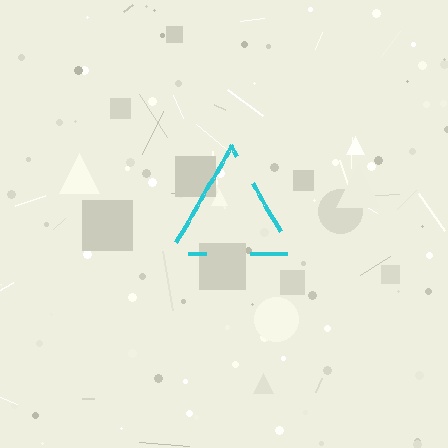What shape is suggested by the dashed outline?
The dashed outline suggests a triangle.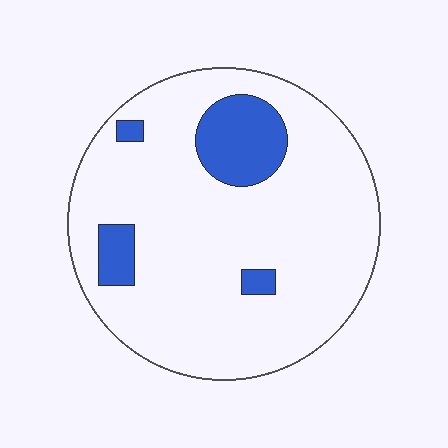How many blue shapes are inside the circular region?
4.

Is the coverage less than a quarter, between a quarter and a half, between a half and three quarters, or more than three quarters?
Less than a quarter.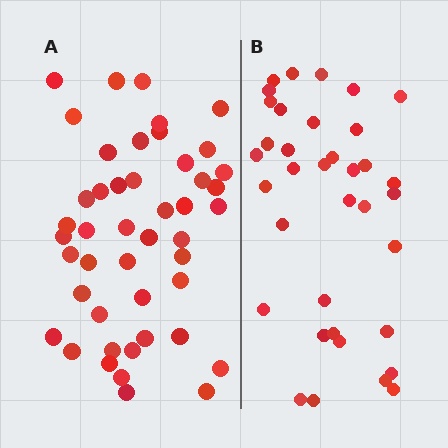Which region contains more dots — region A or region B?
Region A (the left region) has more dots.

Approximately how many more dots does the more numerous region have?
Region A has roughly 10 or so more dots than region B.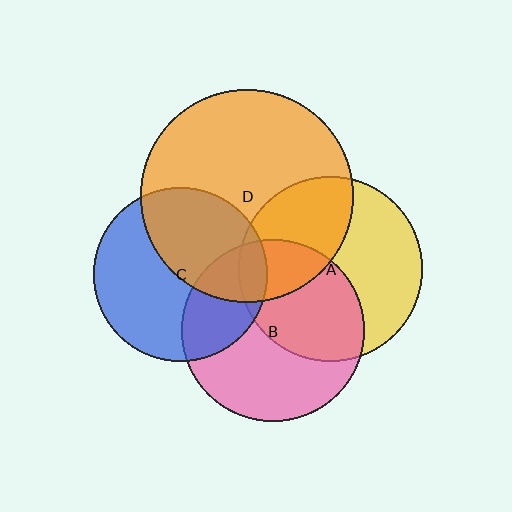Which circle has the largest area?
Circle D (orange).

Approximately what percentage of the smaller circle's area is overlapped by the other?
Approximately 45%.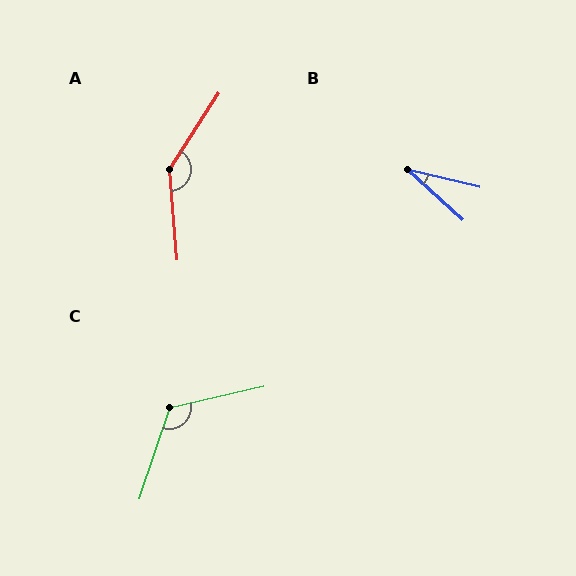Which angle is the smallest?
B, at approximately 29 degrees.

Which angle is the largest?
A, at approximately 142 degrees.